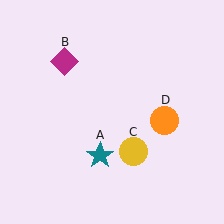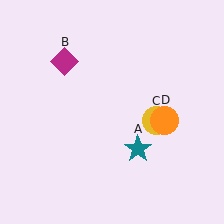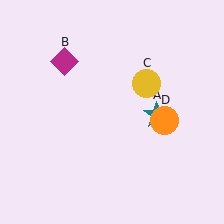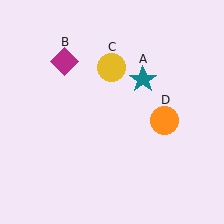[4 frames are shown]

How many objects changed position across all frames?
2 objects changed position: teal star (object A), yellow circle (object C).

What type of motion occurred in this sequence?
The teal star (object A), yellow circle (object C) rotated counterclockwise around the center of the scene.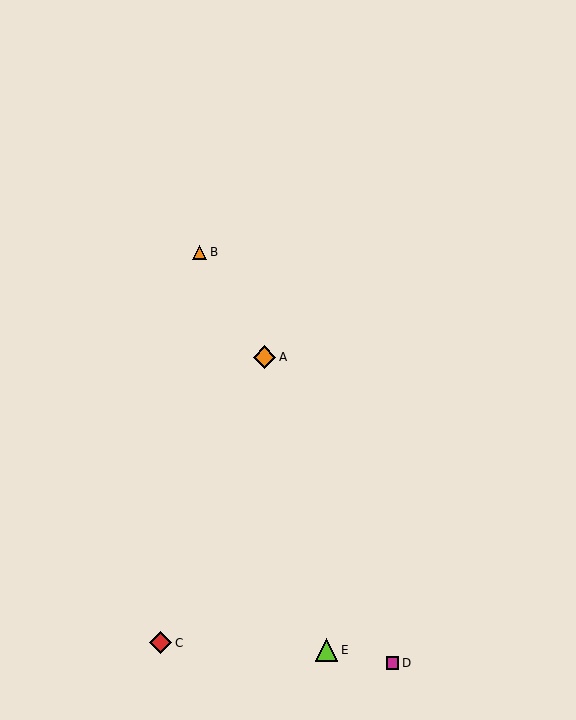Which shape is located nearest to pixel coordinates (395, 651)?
The magenta square (labeled D) at (393, 663) is nearest to that location.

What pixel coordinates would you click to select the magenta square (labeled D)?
Click at (393, 663) to select the magenta square D.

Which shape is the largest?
The red diamond (labeled C) is the largest.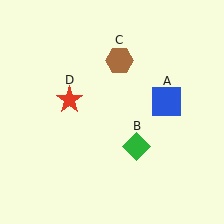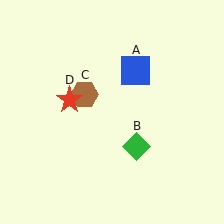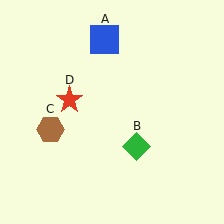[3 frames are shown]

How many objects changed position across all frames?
2 objects changed position: blue square (object A), brown hexagon (object C).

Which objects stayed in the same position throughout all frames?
Green diamond (object B) and red star (object D) remained stationary.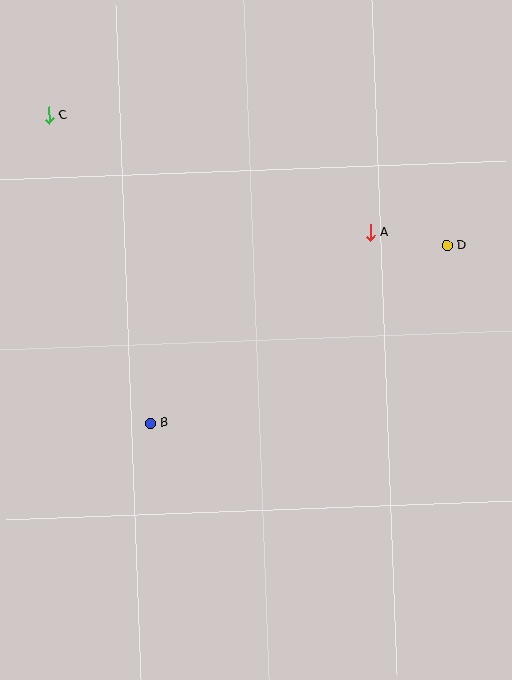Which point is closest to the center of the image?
Point B at (150, 423) is closest to the center.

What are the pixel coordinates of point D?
Point D is at (447, 246).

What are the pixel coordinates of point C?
Point C is at (49, 116).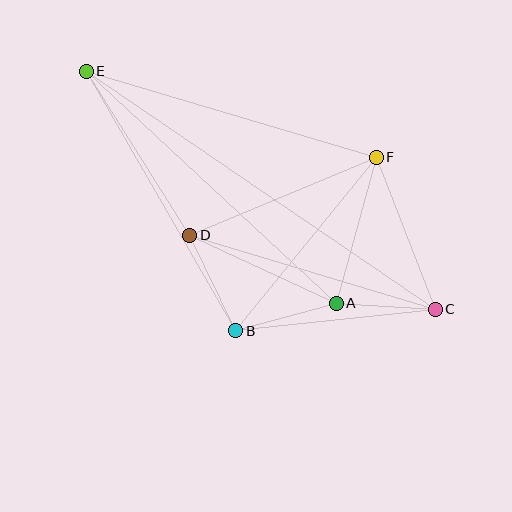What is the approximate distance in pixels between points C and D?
The distance between C and D is approximately 257 pixels.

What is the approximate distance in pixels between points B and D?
The distance between B and D is approximately 106 pixels.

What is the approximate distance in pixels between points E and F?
The distance between E and F is approximately 303 pixels.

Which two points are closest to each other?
Points A and C are closest to each other.